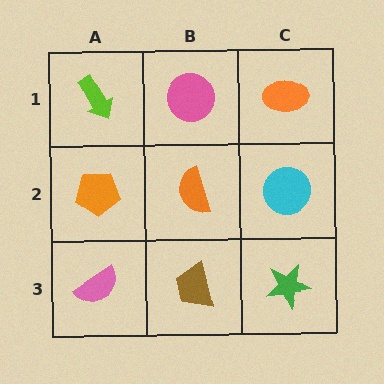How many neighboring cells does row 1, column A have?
2.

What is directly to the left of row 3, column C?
A brown trapezoid.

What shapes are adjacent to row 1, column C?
A cyan circle (row 2, column C), a pink circle (row 1, column B).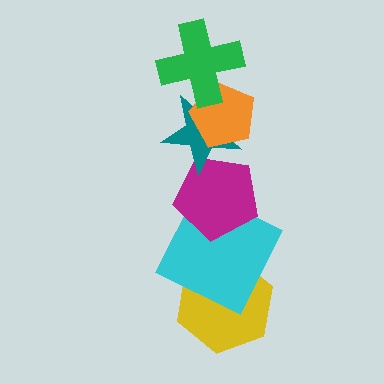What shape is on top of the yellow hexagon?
The cyan square is on top of the yellow hexagon.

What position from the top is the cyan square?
The cyan square is 5th from the top.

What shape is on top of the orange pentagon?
The green cross is on top of the orange pentagon.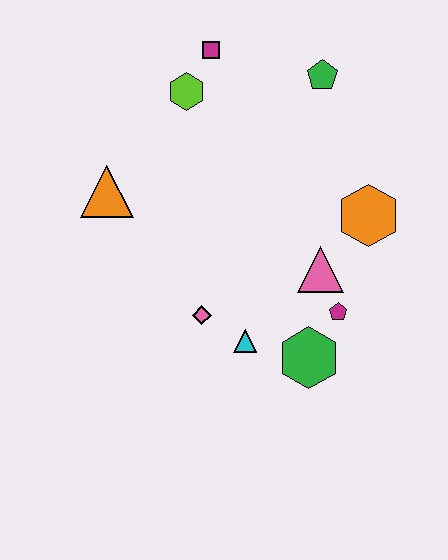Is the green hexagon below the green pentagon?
Yes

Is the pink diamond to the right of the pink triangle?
No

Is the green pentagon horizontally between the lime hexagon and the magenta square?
No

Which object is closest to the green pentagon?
The magenta square is closest to the green pentagon.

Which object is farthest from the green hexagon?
The magenta square is farthest from the green hexagon.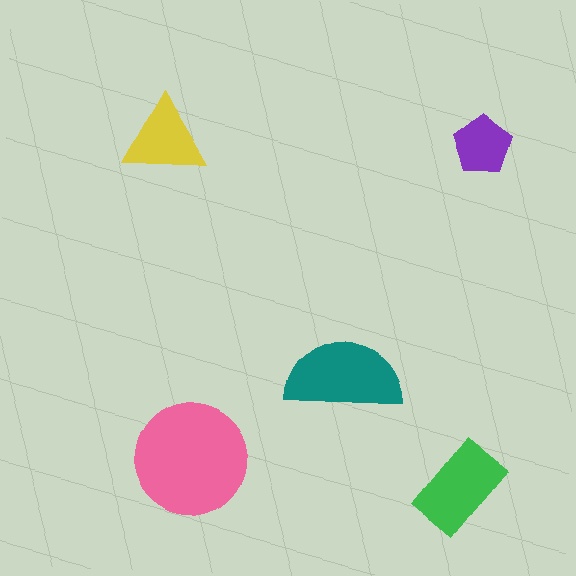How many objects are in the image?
There are 5 objects in the image.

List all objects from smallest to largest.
The purple pentagon, the yellow triangle, the green rectangle, the teal semicircle, the pink circle.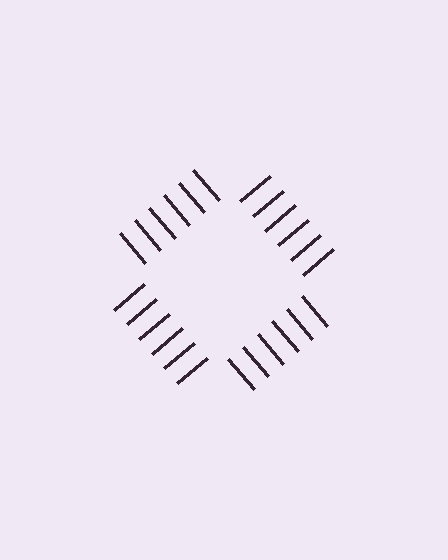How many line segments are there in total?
24 — 6 along each of the 4 edges.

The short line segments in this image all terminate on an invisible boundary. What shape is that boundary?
An illusory square — the line segments terminate on its edges but no continuous stroke is drawn.